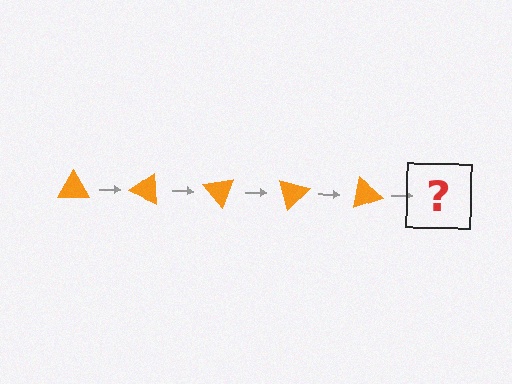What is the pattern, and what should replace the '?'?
The pattern is that the triangle rotates 25 degrees each step. The '?' should be an orange triangle rotated 125 degrees.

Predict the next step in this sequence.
The next step is an orange triangle rotated 125 degrees.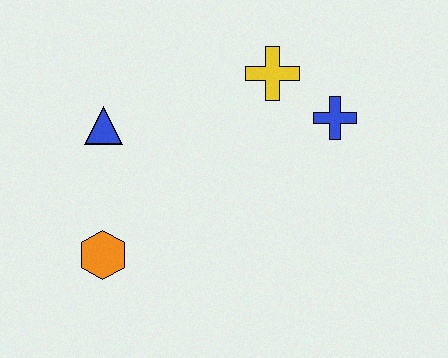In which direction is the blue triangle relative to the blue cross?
The blue triangle is to the left of the blue cross.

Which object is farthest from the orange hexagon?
The blue cross is farthest from the orange hexagon.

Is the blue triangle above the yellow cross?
No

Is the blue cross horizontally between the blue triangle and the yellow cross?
No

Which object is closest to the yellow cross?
The blue cross is closest to the yellow cross.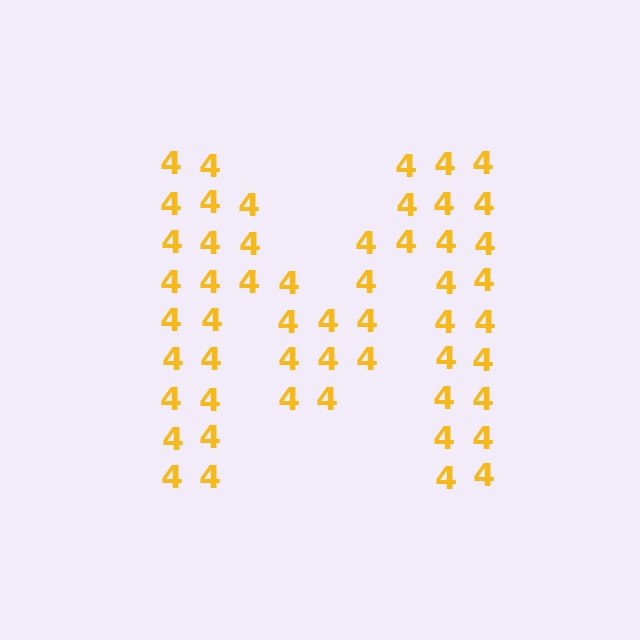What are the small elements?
The small elements are digit 4's.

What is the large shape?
The large shape is the letter M.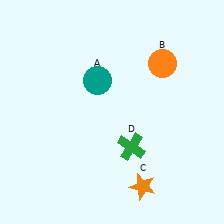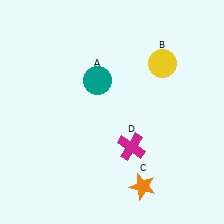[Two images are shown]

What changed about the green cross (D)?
In Image 1, D is green. In Image 2, it changed to magenta.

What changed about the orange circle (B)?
In Image 1, B is orange. In Image 2, it changed to yellow.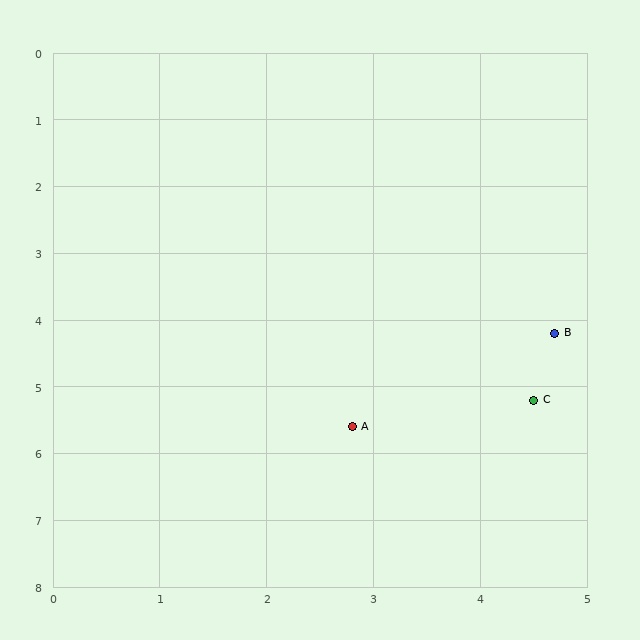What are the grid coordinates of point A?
Point A is at approximately (2.8, 5.6).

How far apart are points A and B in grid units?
Points A and B are about 2.4 grid units apart.